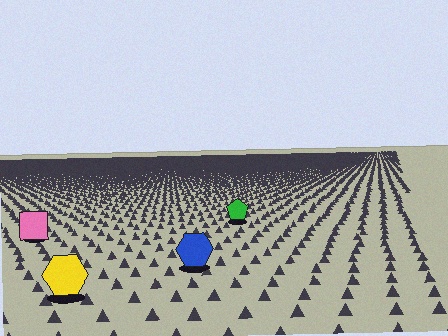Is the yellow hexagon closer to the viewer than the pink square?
Yes. The yellow hexagon is closer — you can tell from the texture gradient: the ground texture is coarser near it.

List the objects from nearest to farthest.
From nearest to farthest: the yellow hexagon, the blue hexagon, the pink square, the green pentagon.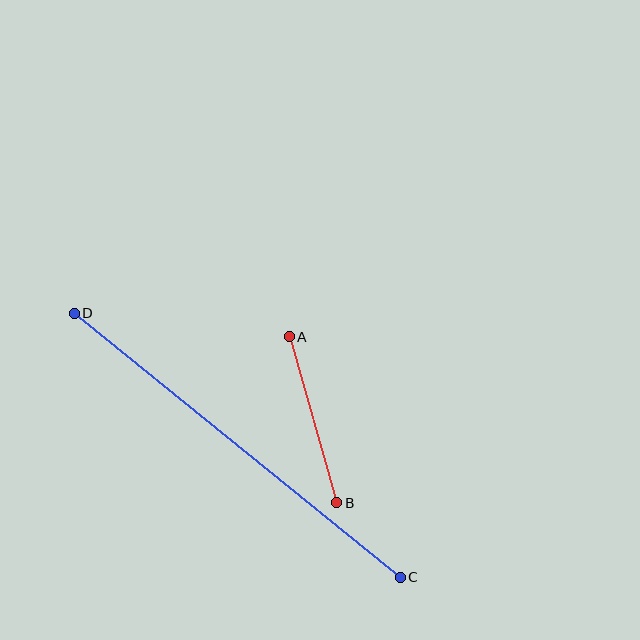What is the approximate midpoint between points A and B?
The midpoint is at approximately (313, 420) pixels.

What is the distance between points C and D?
The distance is approximately 420 pixels.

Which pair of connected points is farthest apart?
Points C and D are farthest apart.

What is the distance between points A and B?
The distance is approximately 173 pixels.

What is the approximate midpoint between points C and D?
The midpoint is at approximately (237, 445) pixels.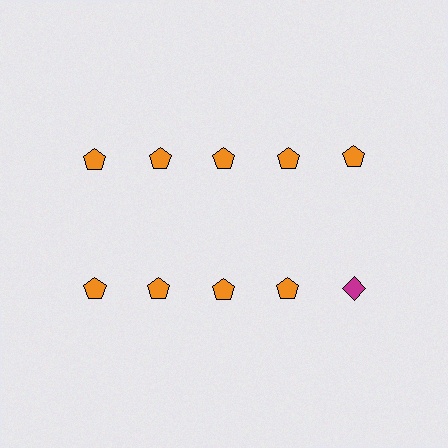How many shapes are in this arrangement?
There are 10 shapes arranged in a grid pattern.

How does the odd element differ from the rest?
It differs in both color (magenta instead of orange) and shape (diamond instead of pentagon).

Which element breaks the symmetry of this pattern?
The magenta diamond in the second row, rightmost column breaks the symmetry. All other shapes are orange pentagons.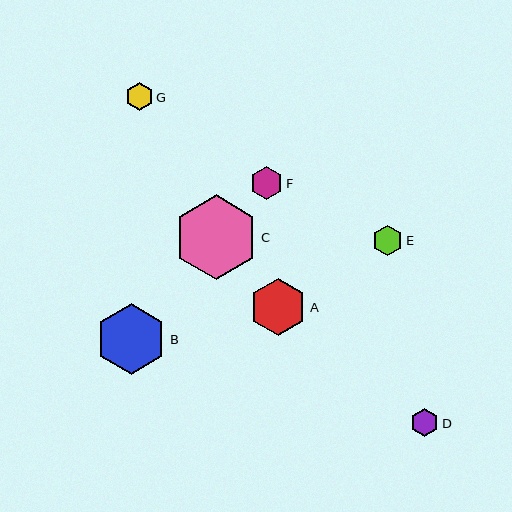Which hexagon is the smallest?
Hexagon G is the smallest with a size of approximately 28 pixels.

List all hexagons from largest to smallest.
From largest to smallest: C, B, A, F, E, D, G.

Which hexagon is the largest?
Hexagon C is the largest with a size of approximately 85 pixels.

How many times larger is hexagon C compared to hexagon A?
Hexagon C is approximately 1.5 times the size of hexagon A.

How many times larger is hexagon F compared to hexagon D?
Hexagon F is approximately 1.2 times the size of hexagon D.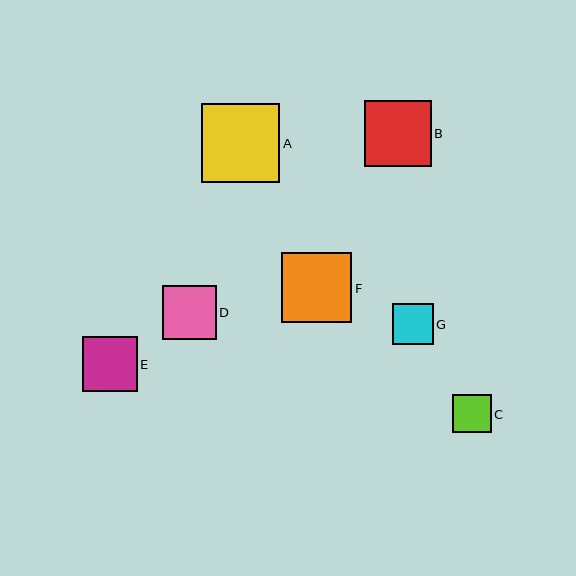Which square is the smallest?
Square C is the smallest with a size of approximately 39 pixels.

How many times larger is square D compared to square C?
Square D is approximately 1.4 times the size of square C.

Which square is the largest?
Square A is the largest with a size of approximately 79 pixels.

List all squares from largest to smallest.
From largest to smallest: A, F, B, E, D, G, C.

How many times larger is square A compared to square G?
Square A is approximately 1.9 times the size of square G.